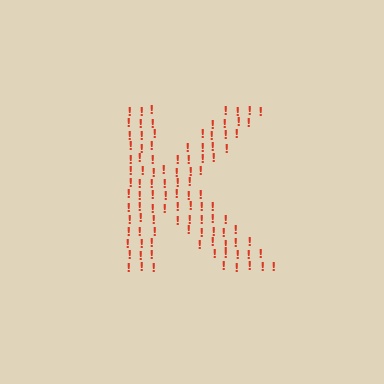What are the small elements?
The small elements are exclamation marks.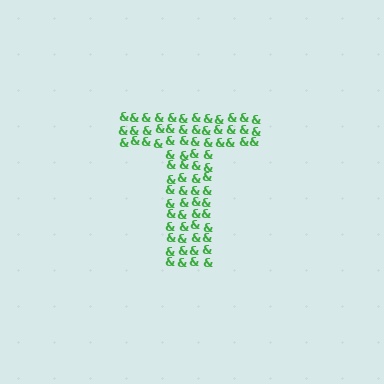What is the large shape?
The large shape is the letter T.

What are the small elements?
The small elements are ampersands.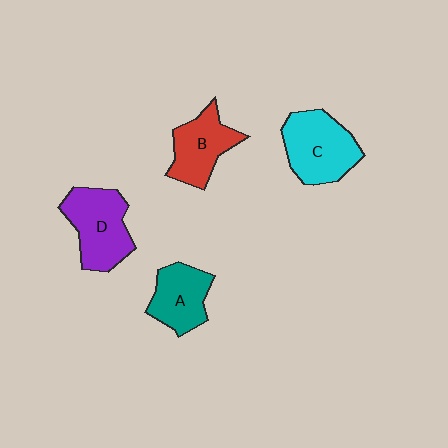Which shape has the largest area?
Shape C (cyan).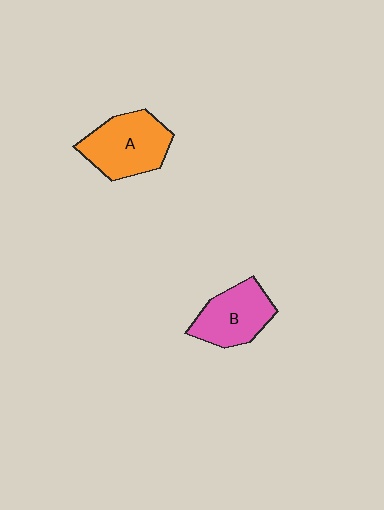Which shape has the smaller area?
Shape B (pink).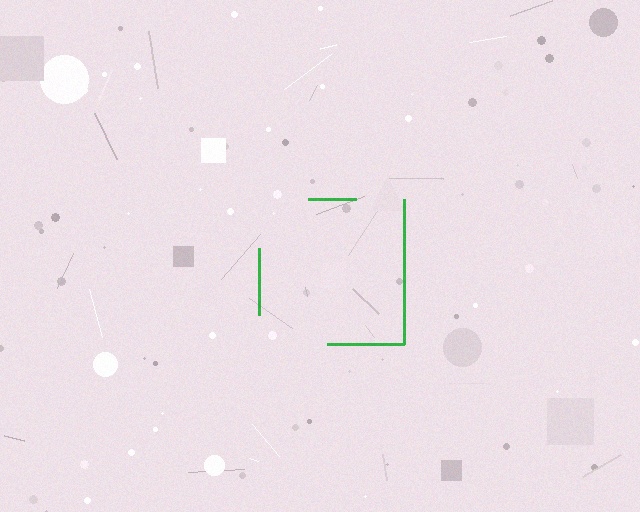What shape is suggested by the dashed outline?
The dashed outline suggests a square.